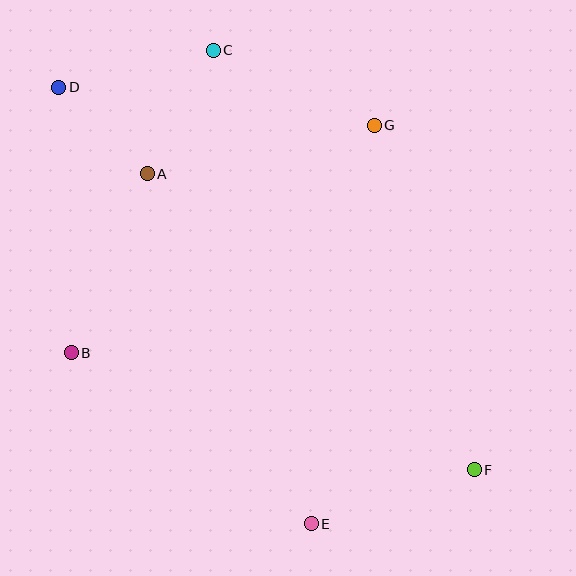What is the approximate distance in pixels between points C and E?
The distance between C and E is approximately 483 pixels.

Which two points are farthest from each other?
Points D and F are farthest from each other.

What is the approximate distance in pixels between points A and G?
The distance between A and G is approximately 232 pixels.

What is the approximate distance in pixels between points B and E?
The distance between B and E is approximately 295 pixels.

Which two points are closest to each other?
Points A and D are closest to each other.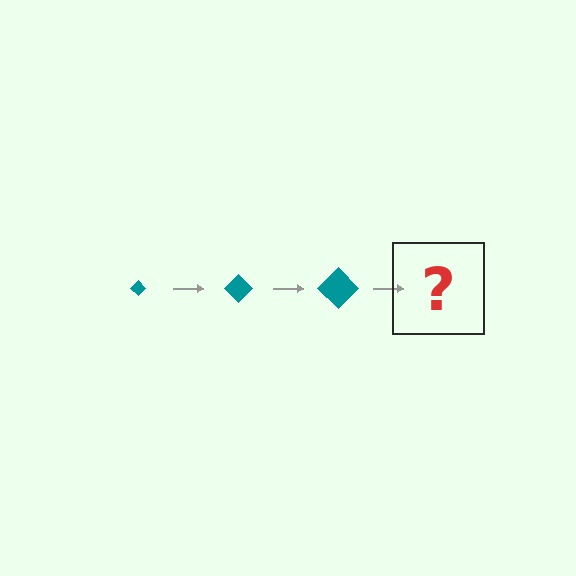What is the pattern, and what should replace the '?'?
The pattern is that the diamond gets progressively larger each step. The '?' should be a teal diamond, larger than the previous one.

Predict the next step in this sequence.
The next step is a teal diamond, larger than the previous one.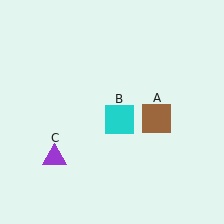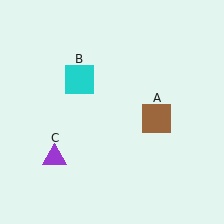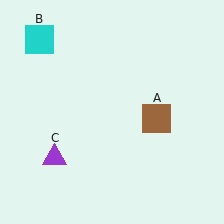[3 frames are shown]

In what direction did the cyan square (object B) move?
The cyan square (object B) moved up and to the left.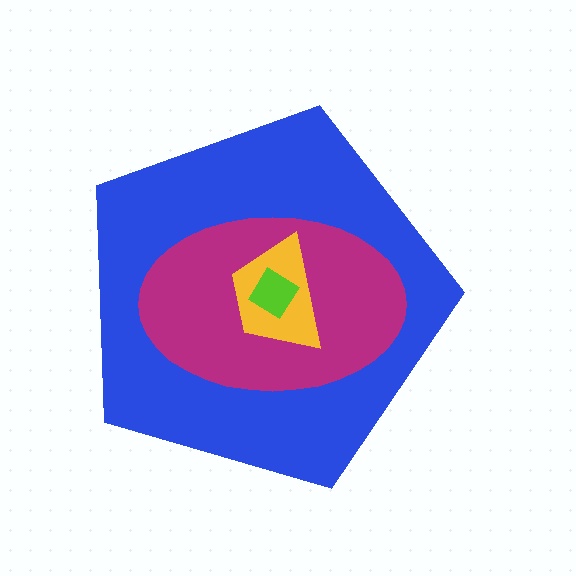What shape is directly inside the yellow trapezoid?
The lime diamond.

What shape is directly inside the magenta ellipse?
The yellow trapezoid.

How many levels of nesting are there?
4.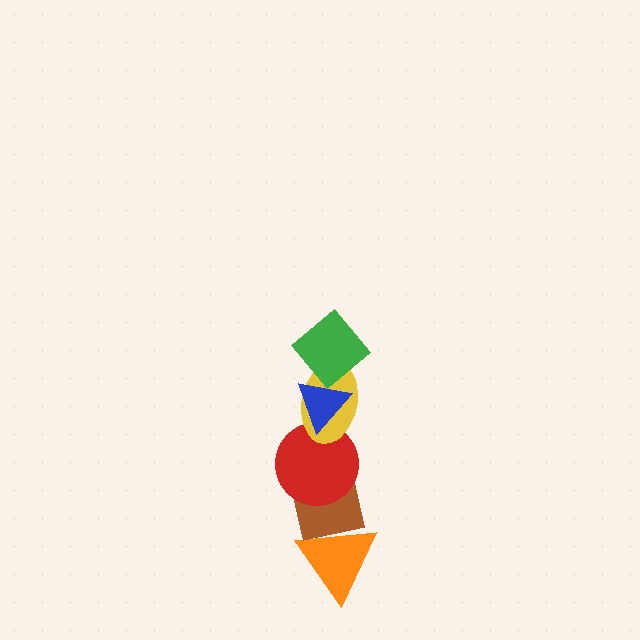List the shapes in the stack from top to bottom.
From top to bottom: the green diamond, the blue triangle, the yellow ellipse, the red circle, the brown square, the orange triangle.